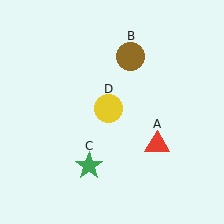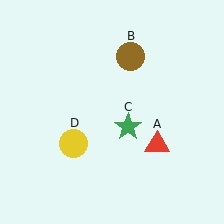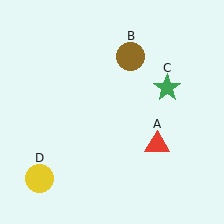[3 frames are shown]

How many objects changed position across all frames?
2 objects changed position: green star (object C), yellow circle (object D).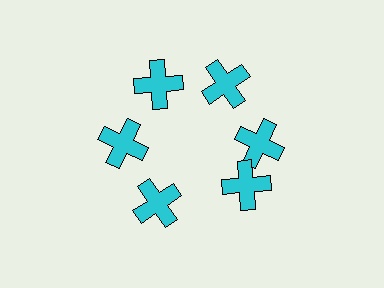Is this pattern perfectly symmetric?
No. The 6 cyan crosses are arranged in a ring, but one element near the 5 o'clock position is rotated out of alignment along the ring, breaking the 6-fold rotational symmetry.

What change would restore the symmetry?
The symmetry would be restored by rotating it back into even spacing with its neighbors so that all 6 crosses sit at equal angles and equal distance from the center.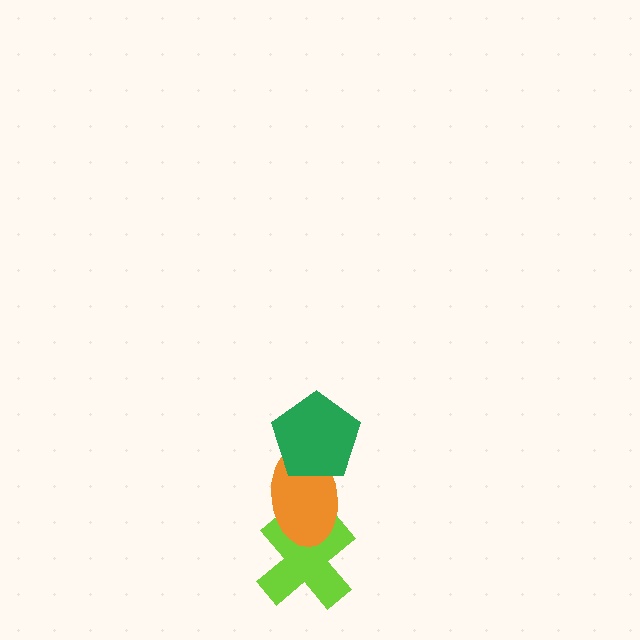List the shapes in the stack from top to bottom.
From top to bottom: the green pentagon, the orange ellipse, the lime cross.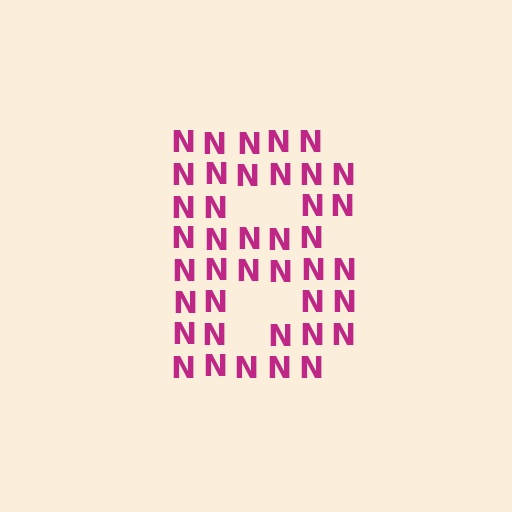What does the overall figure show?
The overall figure shows the letter B.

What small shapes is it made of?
It is made of small letter N's.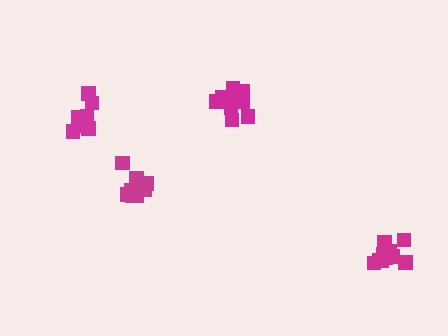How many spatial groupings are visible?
There are 4 spatial groupings.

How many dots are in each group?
Group 1: 11 dots, Group 2: 10 dots, Group 3: 8 dots, Group 4: 8 dots (37 total).